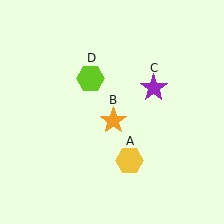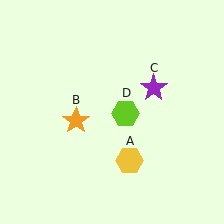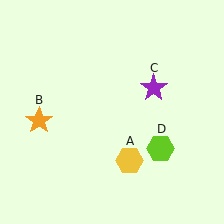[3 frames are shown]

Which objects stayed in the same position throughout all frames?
Yellow hexagon (object A) and purple star (object C) remained stationary.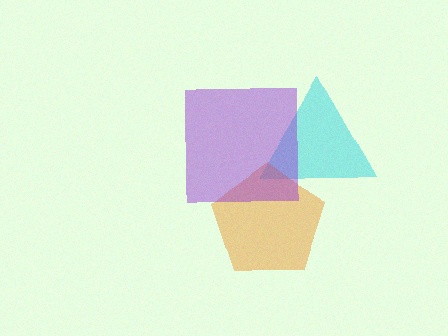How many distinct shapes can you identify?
There are 3 distinct shapes: a cyan triangle, an orange pentagon, a purple square.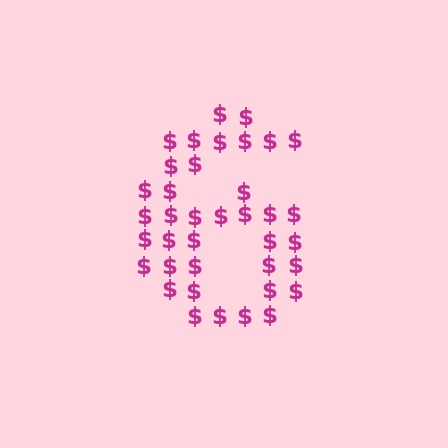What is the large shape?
The large shape is the digit 6.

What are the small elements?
The small elements are dollar signs.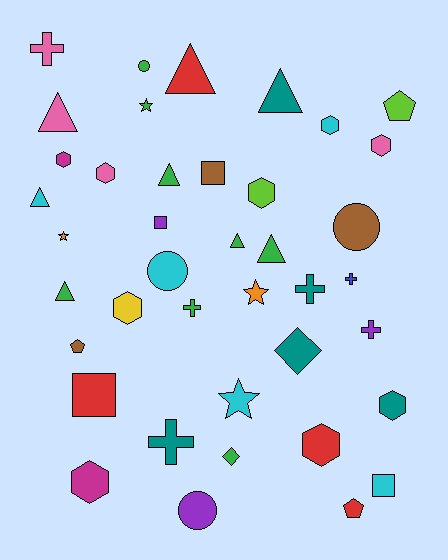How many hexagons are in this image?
There are 9 hexagons.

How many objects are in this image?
There are 40 objects.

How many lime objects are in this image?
There are 2 lime objects.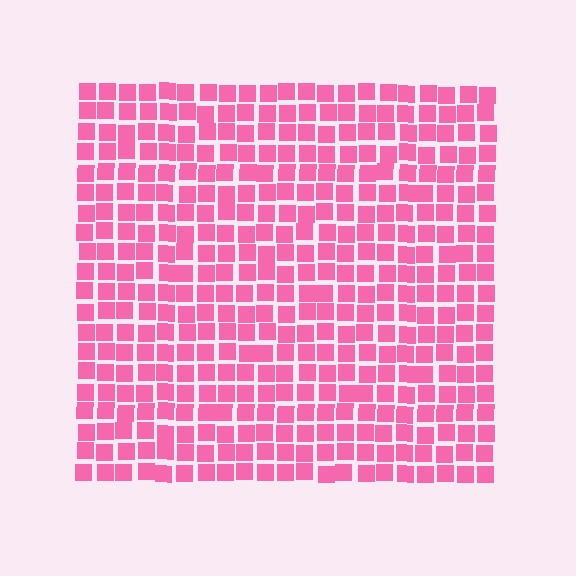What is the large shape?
The large shape is a square.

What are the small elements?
The small elements are squares.